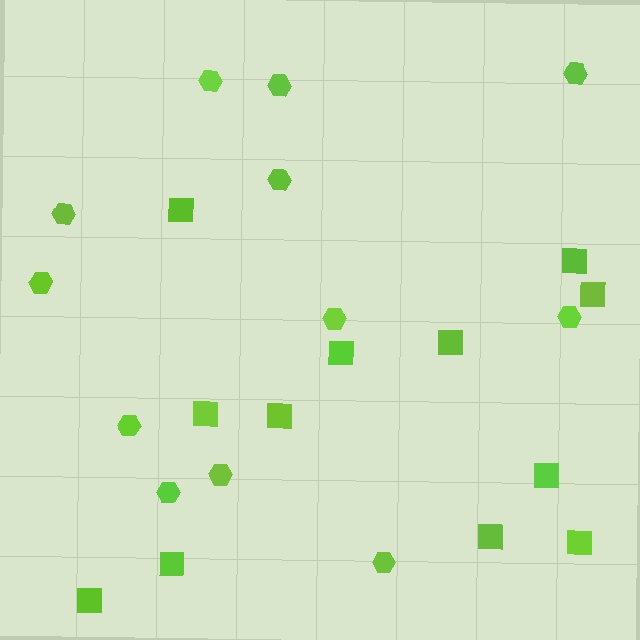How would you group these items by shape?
There are 2 groups: one group of squares (12) and one group of hexagons (12).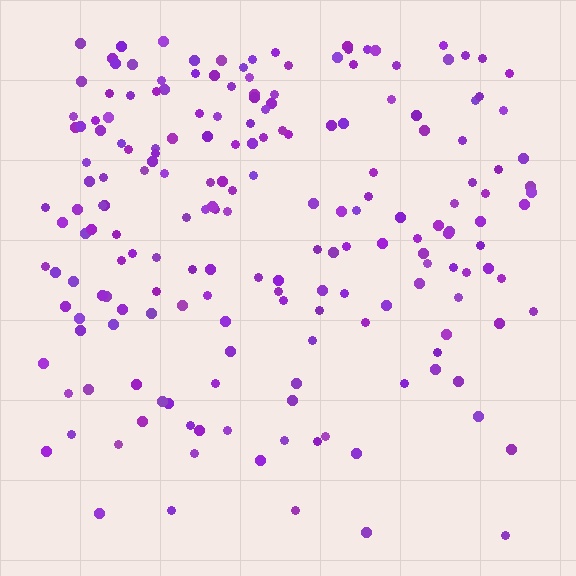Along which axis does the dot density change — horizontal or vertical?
Vertical.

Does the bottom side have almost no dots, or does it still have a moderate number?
Still a moderate number, just noticeably fewer than the top.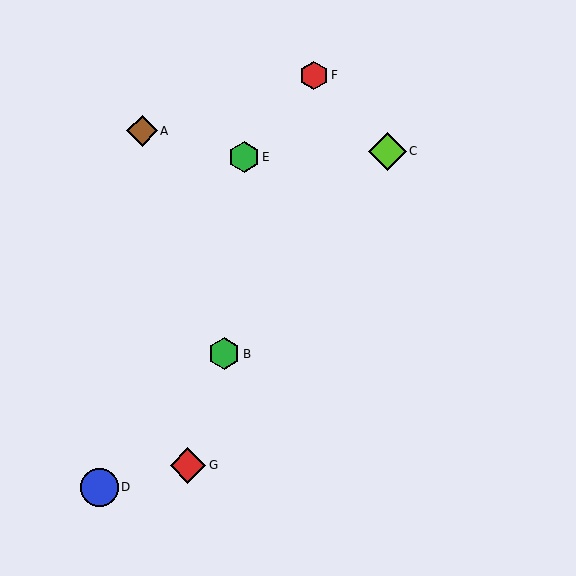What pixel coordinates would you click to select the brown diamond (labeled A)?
Click at (142, 131) to select the brown diamond A.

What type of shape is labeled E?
Shape E is a green hexagon.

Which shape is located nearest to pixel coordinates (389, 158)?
The lime diamond (labeled C) at (388, 151) is nearest to that location.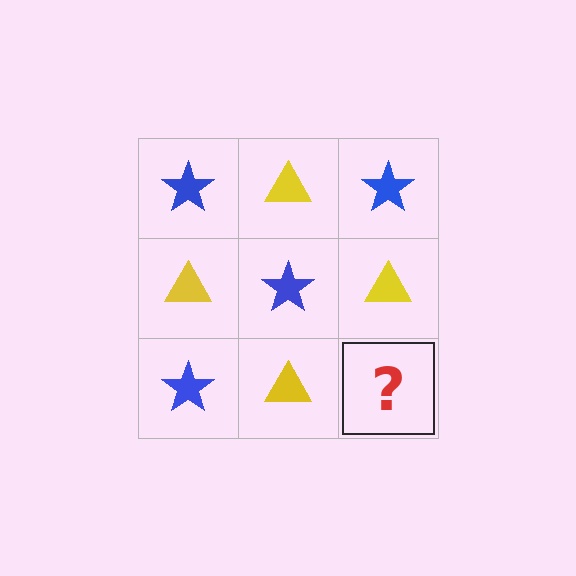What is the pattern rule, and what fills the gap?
The rule is that it alternates blue star and yellow triangle in a checkerboard pattern. The gap should be filled with a blue star.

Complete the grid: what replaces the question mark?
The question mark should be replaced with a blue star.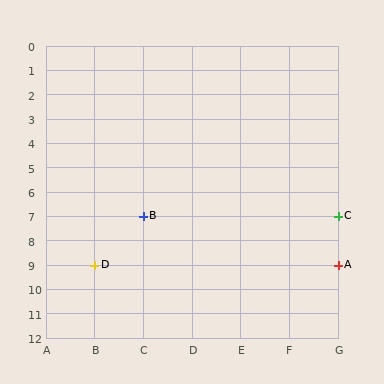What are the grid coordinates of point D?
Point D is at grid coordinates (B, 9).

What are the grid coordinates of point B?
Point B is at grid coordinates (C, 7).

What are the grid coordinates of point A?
Point A is at grid coordinates (G, 9).